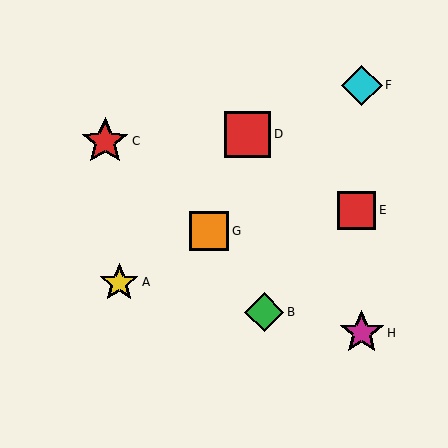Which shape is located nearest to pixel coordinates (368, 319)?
The magenta star (labeled H) at (362, 333) is nearest to that location.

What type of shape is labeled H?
Shape H is a magenta star.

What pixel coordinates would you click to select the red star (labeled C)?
Click at (105, 141) to select the red star C.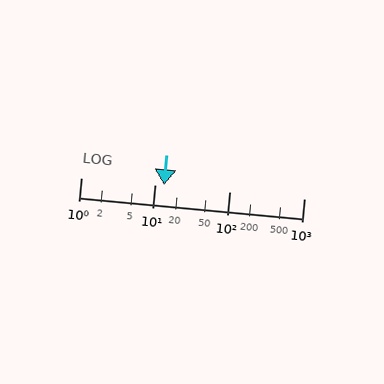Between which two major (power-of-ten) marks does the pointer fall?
The pointer is between 10 and 100.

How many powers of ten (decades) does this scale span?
The scale spans 3 decades, from 1 to 1000.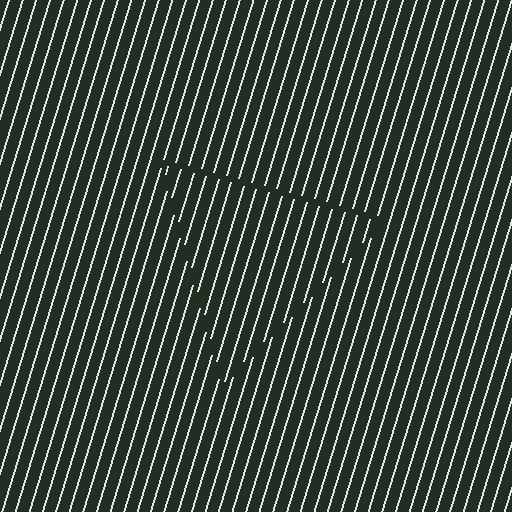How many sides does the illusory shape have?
3 sides — the line-ends trace a triangle.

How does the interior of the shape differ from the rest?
The interior of the shape contains the same grating, shifted by half a period — the contour is defined by the phase discontinuity where line-ends from the inner and outer gratings abut.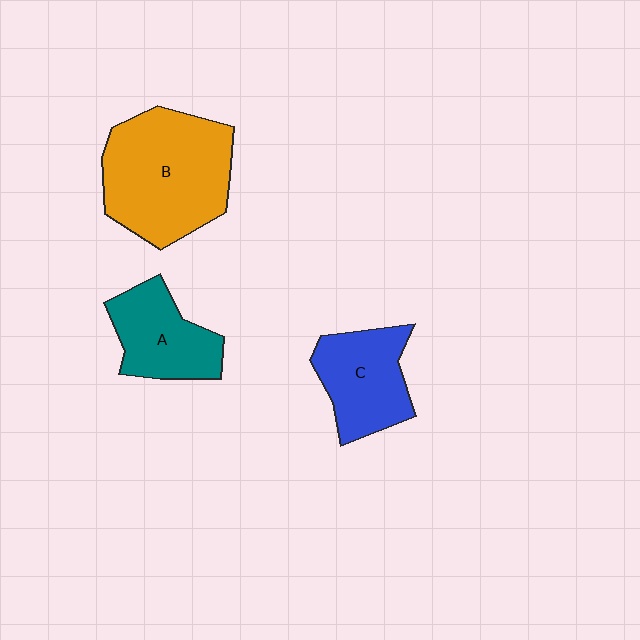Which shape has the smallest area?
Shape A (teal).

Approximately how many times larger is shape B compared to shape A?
Approximately 1.8 times.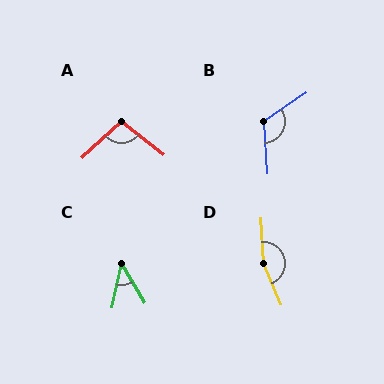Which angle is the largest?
D, at approximately 161 degrees.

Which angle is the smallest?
C, at approximately 43 degrees.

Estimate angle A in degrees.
Approximately 98 degrees.